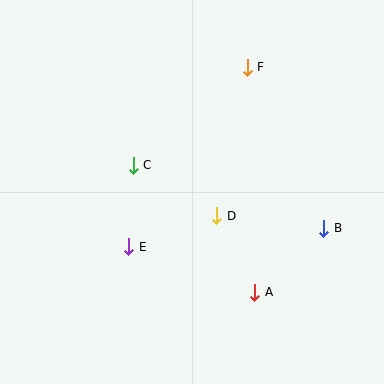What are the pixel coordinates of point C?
Point C is at (133, 165).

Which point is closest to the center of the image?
Point D at (217, 216) is closest to the center.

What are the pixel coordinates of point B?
Point B is at (324, 228).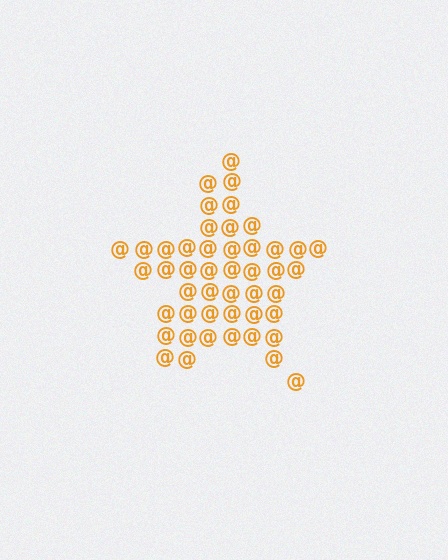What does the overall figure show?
The overall figure shows a star.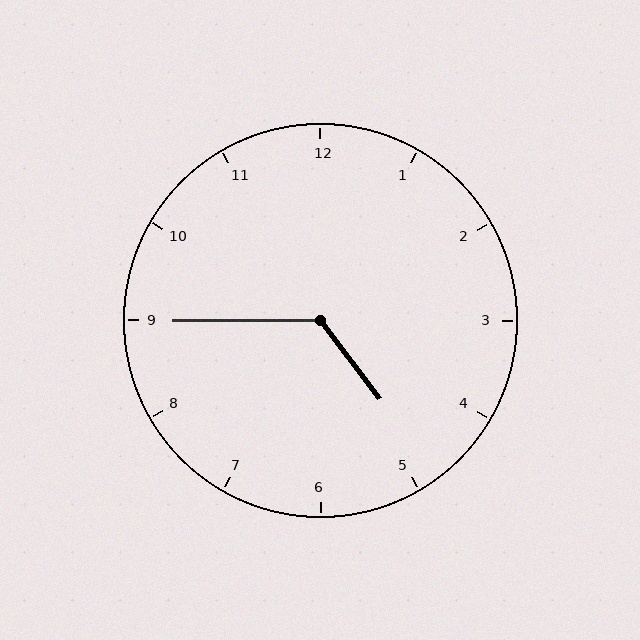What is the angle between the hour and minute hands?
Approximately 128 degrees.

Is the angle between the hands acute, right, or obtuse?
It is obtuse.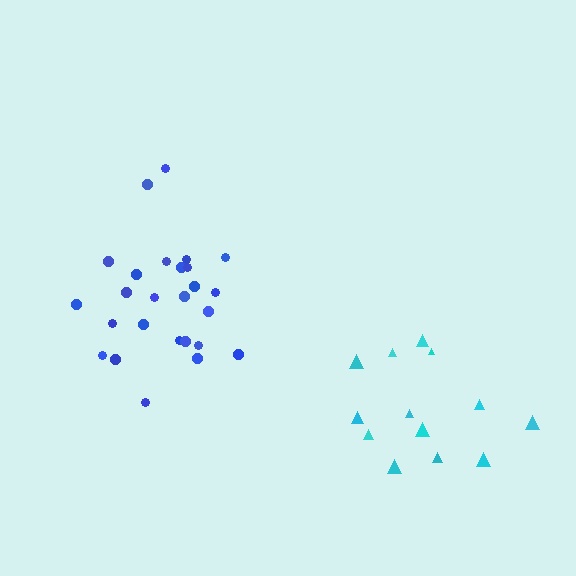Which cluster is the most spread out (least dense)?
Cyan.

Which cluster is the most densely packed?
Blue.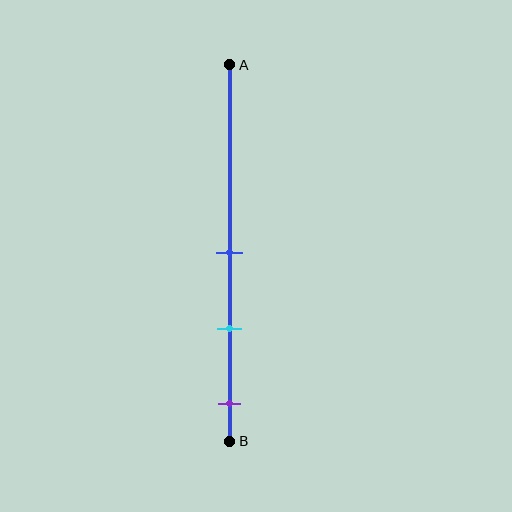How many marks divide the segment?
There are 3 marks dividing the segment.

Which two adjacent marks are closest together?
The blue and cyan marks are the closest adjacent pair.